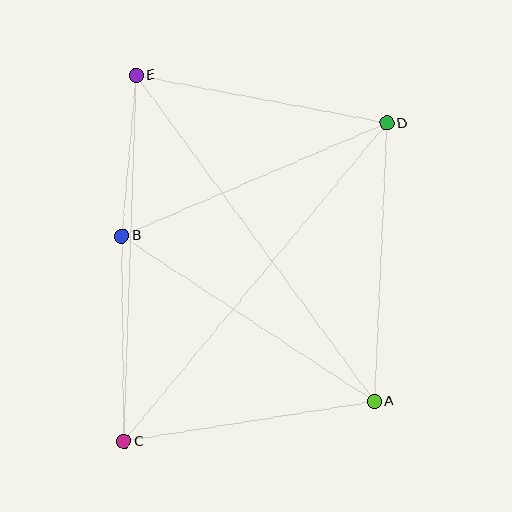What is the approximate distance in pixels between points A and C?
The distance between A and C is approximately 254 pixels.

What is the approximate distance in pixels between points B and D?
The distance between B and D is approximately 288 pixels.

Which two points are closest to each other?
Points B and E are closest to each other.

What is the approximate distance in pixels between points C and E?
The distance between C and E is approximately 366 pixels.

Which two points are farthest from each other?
Points C and D are farthest from each other.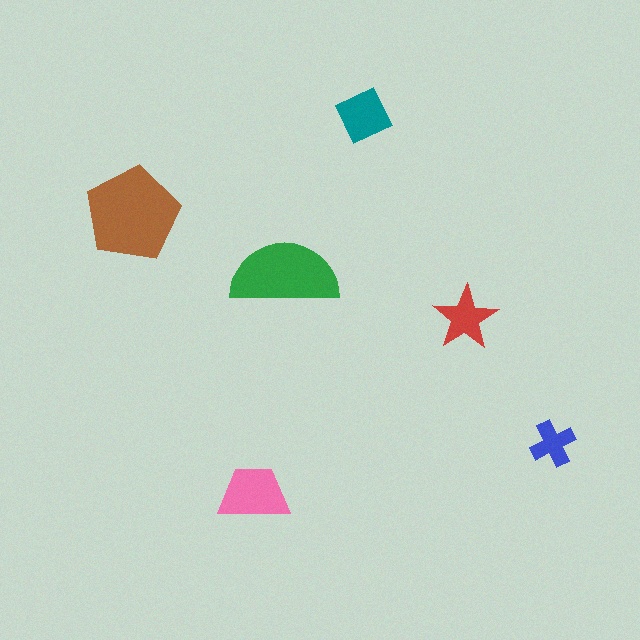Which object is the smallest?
The blue cross.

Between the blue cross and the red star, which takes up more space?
The red star.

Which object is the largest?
The brown pentagon.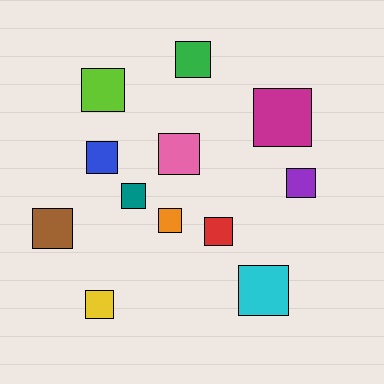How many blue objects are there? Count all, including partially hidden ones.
There is 1 blue object.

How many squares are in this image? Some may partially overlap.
There are 12 squares.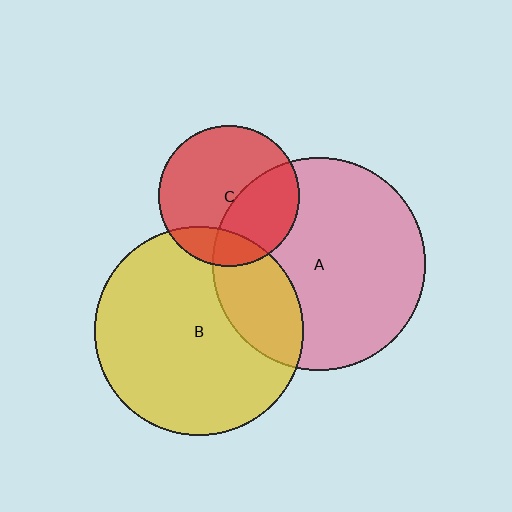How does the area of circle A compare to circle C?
Approximately 2.3 times.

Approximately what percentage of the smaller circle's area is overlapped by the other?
Approximately 25%.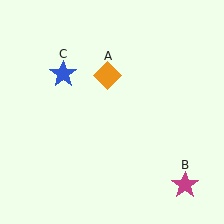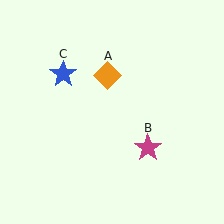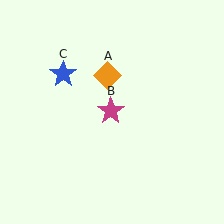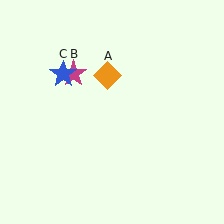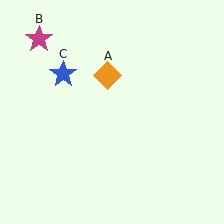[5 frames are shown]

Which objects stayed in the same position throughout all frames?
Orange diamond (object A) and blue star (object C) remained stationary.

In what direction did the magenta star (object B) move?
The magenta star (object B) moved up and to the left.